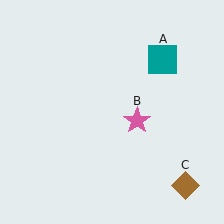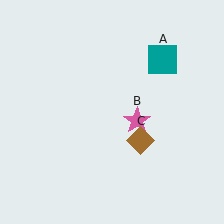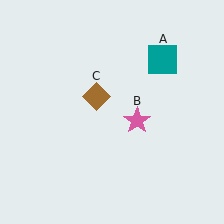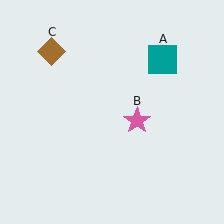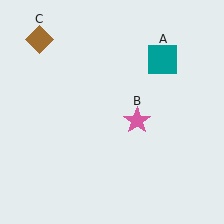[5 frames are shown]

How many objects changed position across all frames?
1 object changed position: brown diamond (object C).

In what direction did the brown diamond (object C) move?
The brown diamond (object C) moved up and to the left.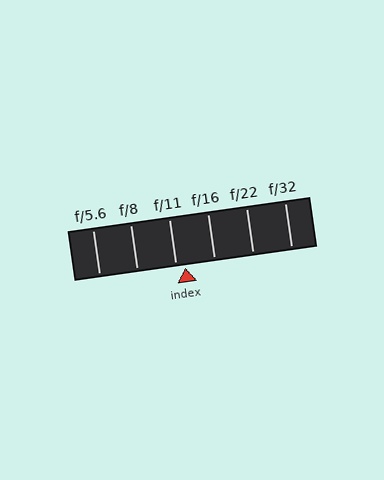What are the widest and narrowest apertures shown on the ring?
The widest aperture shown is f/5.6 and the narrowest is f/32.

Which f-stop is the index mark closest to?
The index mark is closest to f/11.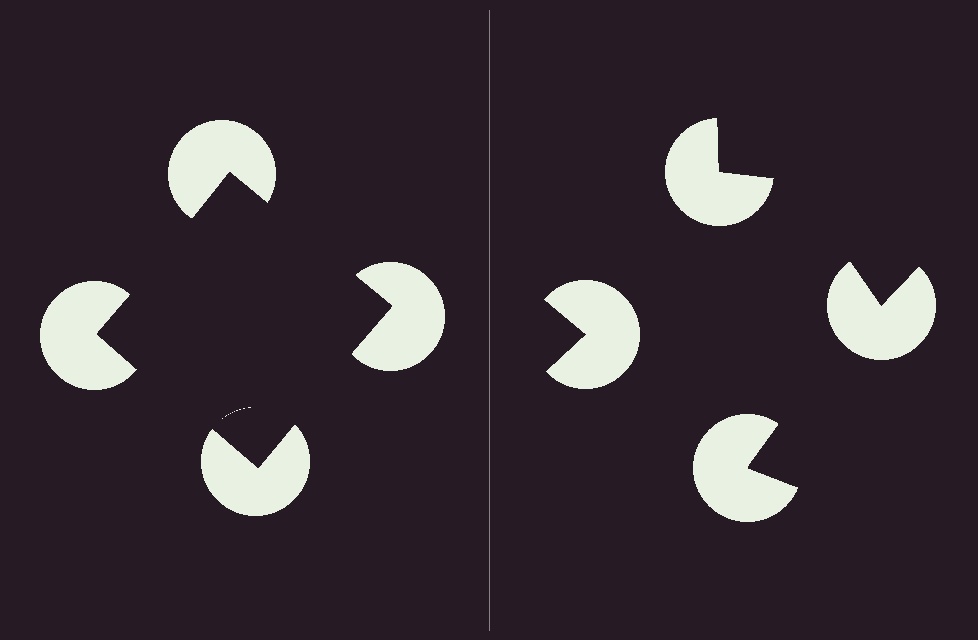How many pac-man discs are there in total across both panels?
8 — 4 on each side.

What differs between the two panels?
The pac-man discs are positioned identically on both sides; only the wedge orientations differ. On the left they align to a square; on the right they are misaligned.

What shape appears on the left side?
An illusory square.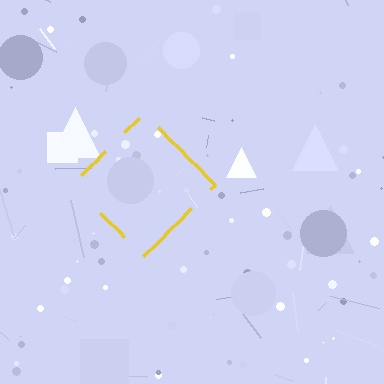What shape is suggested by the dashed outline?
The dashed outline suggests a diamond.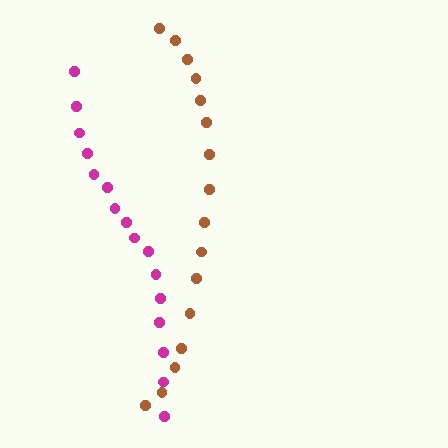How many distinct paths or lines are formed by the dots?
There are 2 distinct paths.